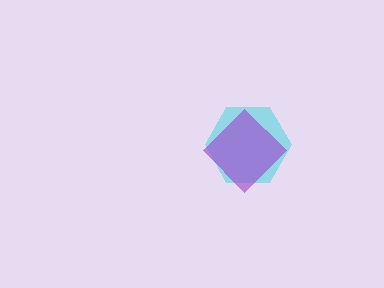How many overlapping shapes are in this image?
There are 2 overlapping shapes in the image.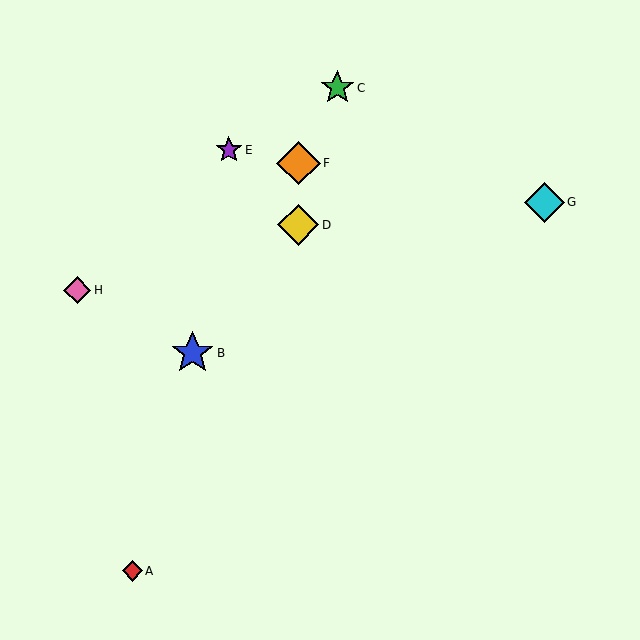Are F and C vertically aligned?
No, F is at x≈298 and C is at x≈337.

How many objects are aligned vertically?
2 objects (D, F) are aligned vertically.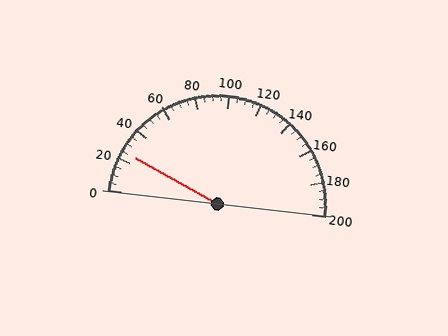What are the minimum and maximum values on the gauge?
The gauge ranges from 0 to 200.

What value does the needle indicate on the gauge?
The needle indicates approximately 25.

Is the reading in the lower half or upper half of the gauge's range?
The reading is in the lower half of the range (0 to 200).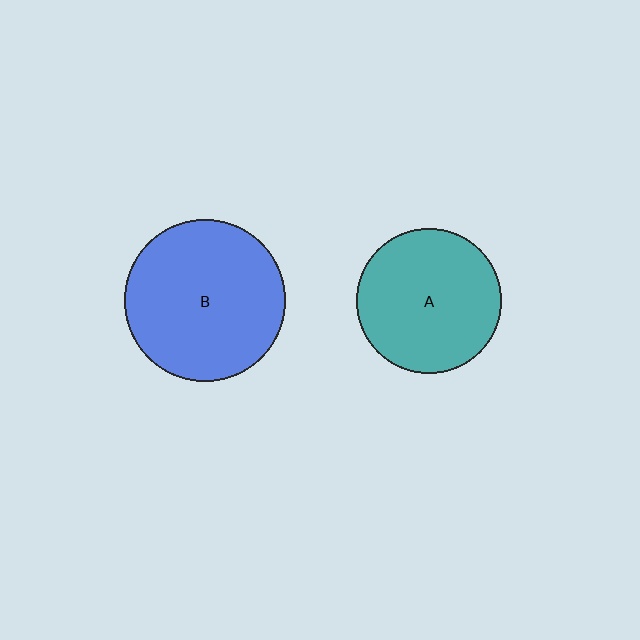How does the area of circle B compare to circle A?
Approximately 1.2 times.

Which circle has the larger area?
Circle B (blue).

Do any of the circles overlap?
No, none of the circles overlap.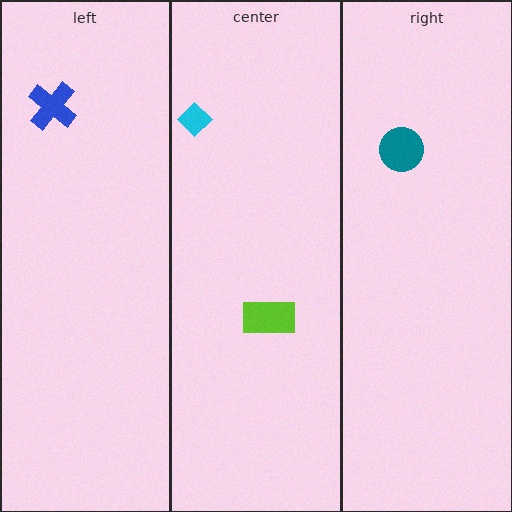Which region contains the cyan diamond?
The center region.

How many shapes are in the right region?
1.